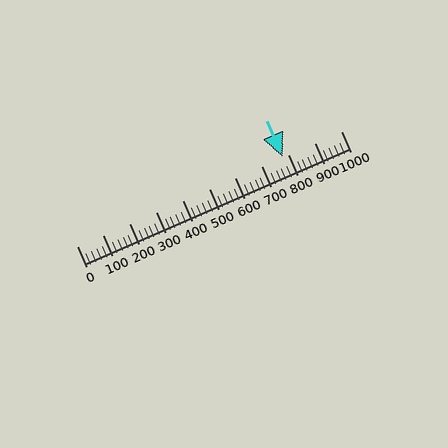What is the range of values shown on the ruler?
The ruler shows values from 0 to 1000.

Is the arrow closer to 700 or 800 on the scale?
The arrow is closer to 800.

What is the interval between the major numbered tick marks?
The major tick marks are spaced 100 units apart.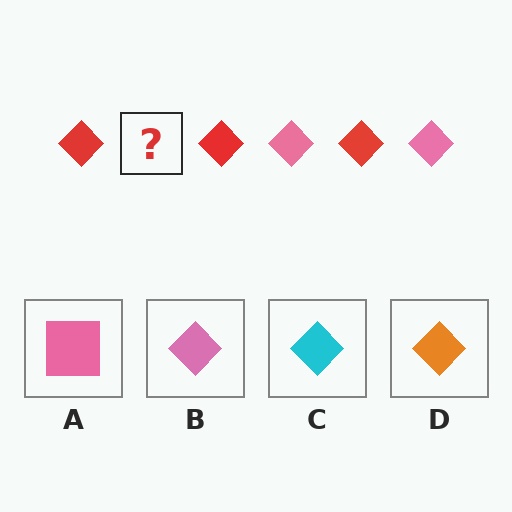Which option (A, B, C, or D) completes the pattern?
B.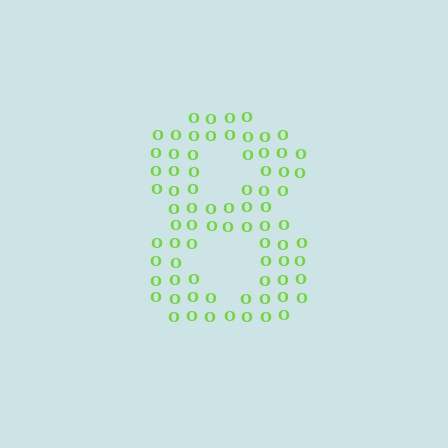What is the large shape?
The large shape is the digit 8.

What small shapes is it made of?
It is made of small letter O's.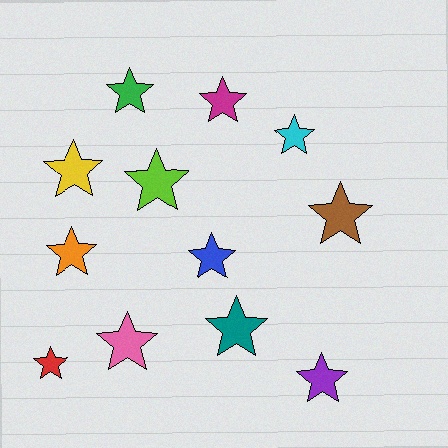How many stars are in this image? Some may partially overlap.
There are 12 stars.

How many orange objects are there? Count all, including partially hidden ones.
There is 1 orange object.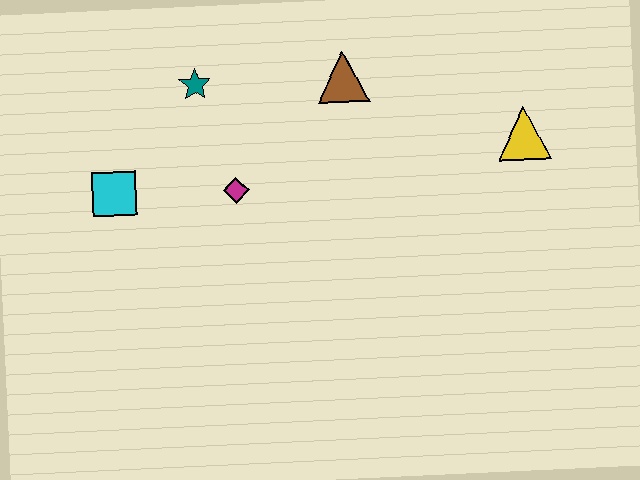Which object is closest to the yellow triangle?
The brown triangle is closest to the yellow triangle.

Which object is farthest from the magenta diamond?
The yellow triangle is farthest from the magenta diamond.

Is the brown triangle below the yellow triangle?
No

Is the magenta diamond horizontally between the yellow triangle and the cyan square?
Yes